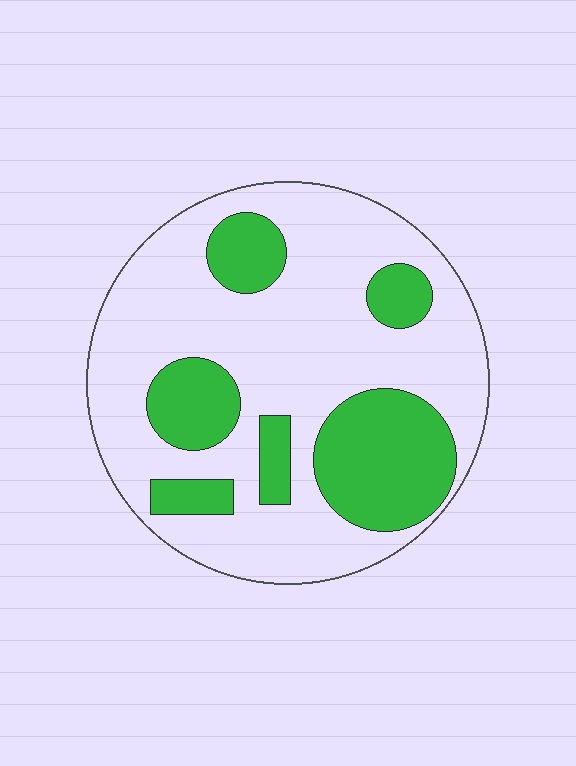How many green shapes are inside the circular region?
6.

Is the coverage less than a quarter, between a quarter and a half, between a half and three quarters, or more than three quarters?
Between a quarter and a half.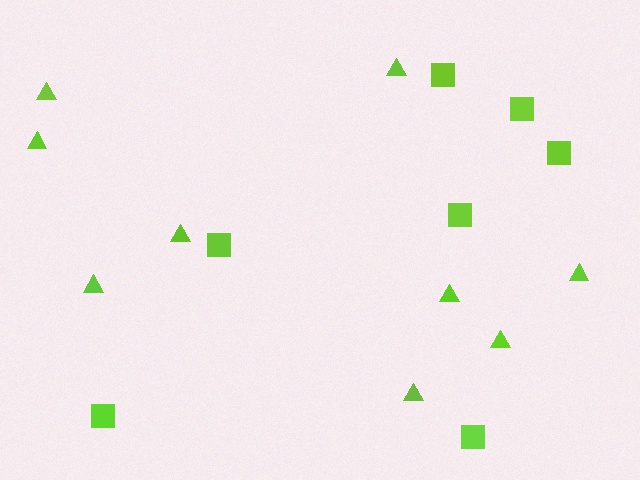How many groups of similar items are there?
There are 2 groups: one group of triangles (9) and one group of squares (7).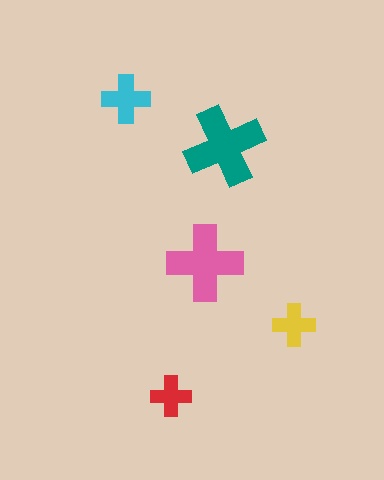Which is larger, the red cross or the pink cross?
The pink one.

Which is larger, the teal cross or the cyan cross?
The teal one.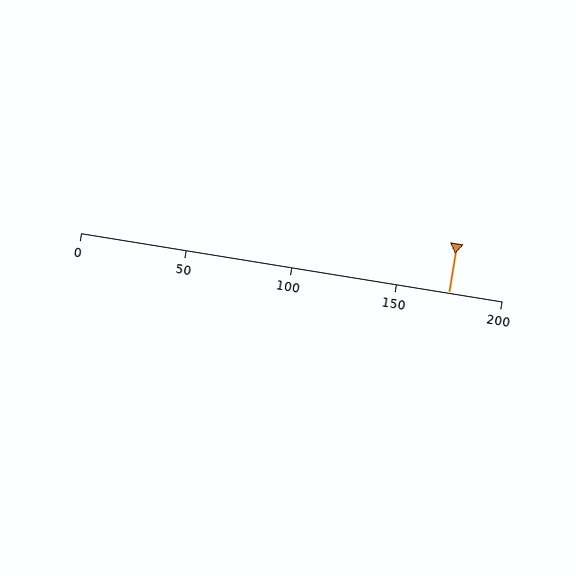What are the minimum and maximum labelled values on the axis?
The axis runs from 0 to 200.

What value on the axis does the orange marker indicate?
The marker indicates approximately 175.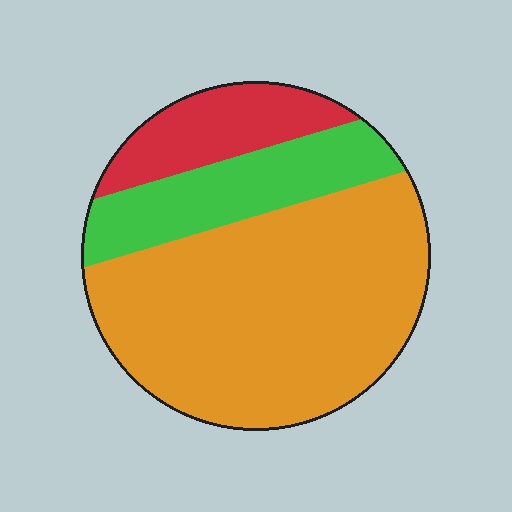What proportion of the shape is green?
Green covers 21% of the shape.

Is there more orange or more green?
Orange.